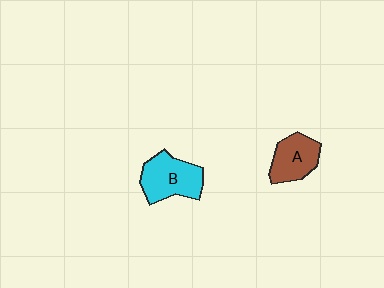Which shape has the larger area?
Shape B (cyan).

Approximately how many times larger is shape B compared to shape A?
Approximately 1.3 times.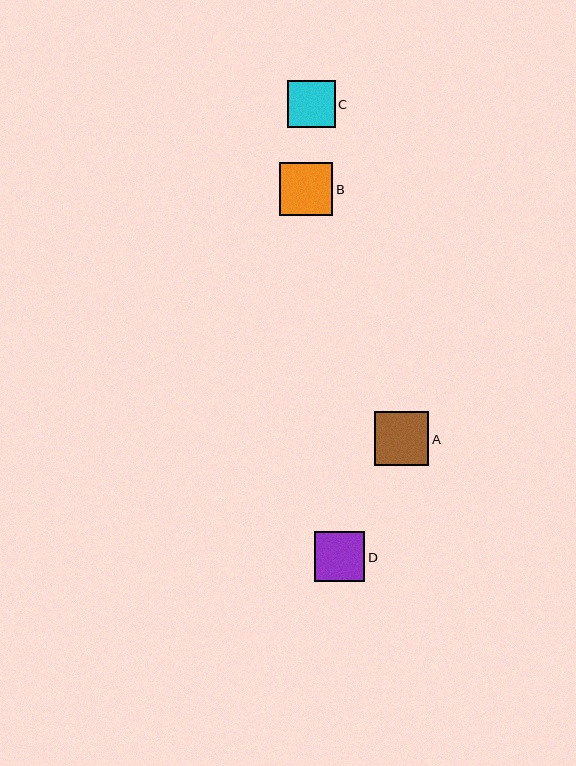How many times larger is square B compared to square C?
Square B is approximately 1.1 times the size of square C.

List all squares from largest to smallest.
From largest to smallest: A, B, D, C.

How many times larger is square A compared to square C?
Square A is approximately 1.2 times the size of square C.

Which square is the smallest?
Square C is the smallest with a size of approximately 47 pixels.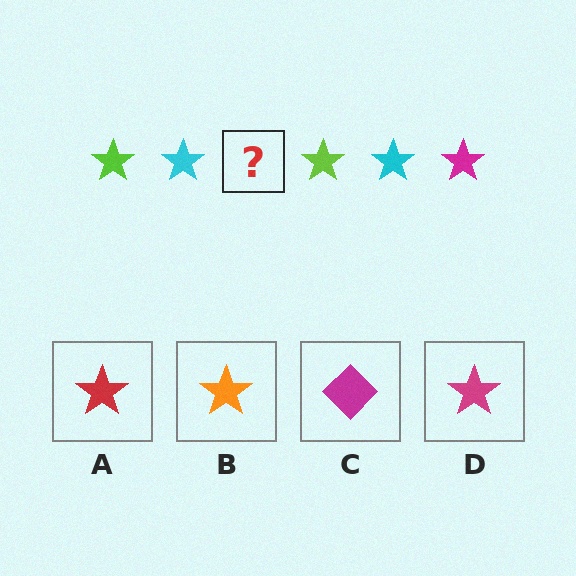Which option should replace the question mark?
Option D.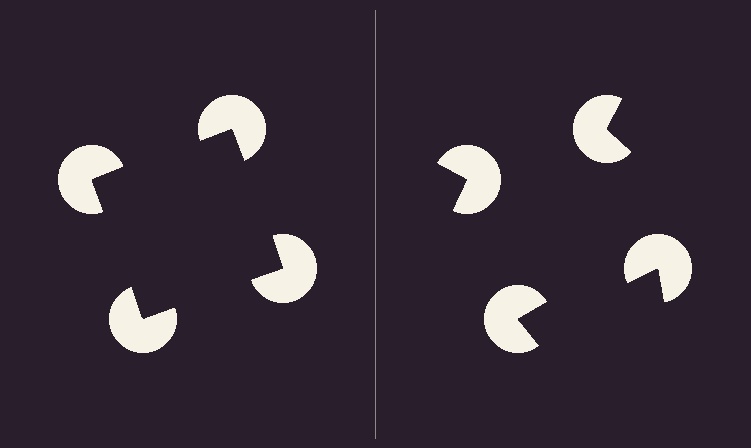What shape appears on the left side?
An illusory square.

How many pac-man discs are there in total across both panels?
8 — 4 on each side.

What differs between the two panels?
The pac-man discs are positioned identically on both sides; only the wedge orientations differ. On the left they align to a square; on the right they are misaligned.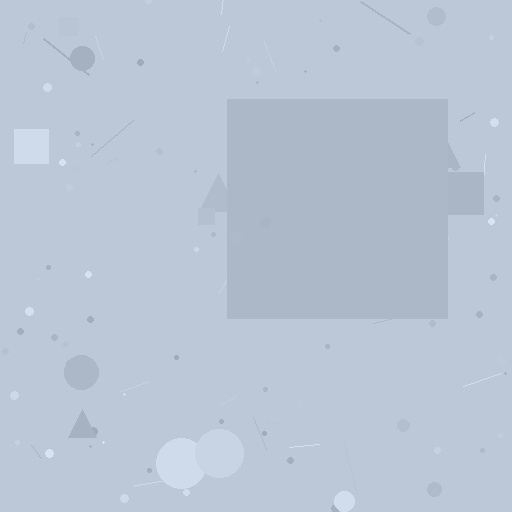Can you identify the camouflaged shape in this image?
The camouflaged shape is a square.